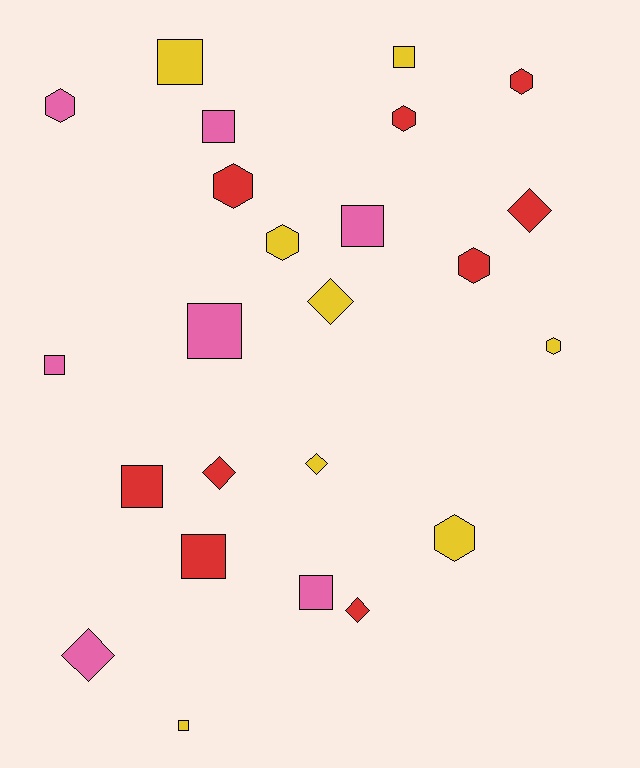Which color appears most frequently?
Red, with 9 objects.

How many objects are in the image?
There are 24 objects.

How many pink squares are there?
There are 5 pink squares.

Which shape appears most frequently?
Square, with 10 objects.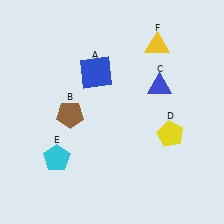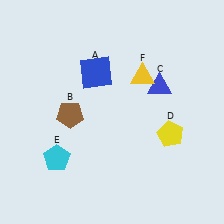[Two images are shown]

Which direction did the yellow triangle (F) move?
The yellow triangle (F) moved down.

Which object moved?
The yellow triangle (F) moved down.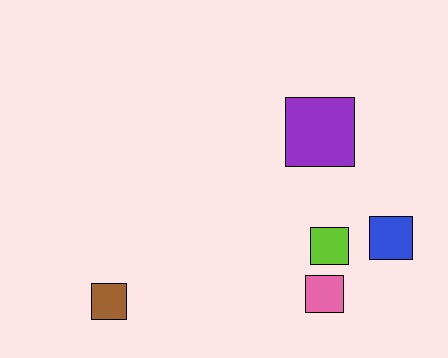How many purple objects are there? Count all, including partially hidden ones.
There is 1 purple object.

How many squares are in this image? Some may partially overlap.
There are 5 squares.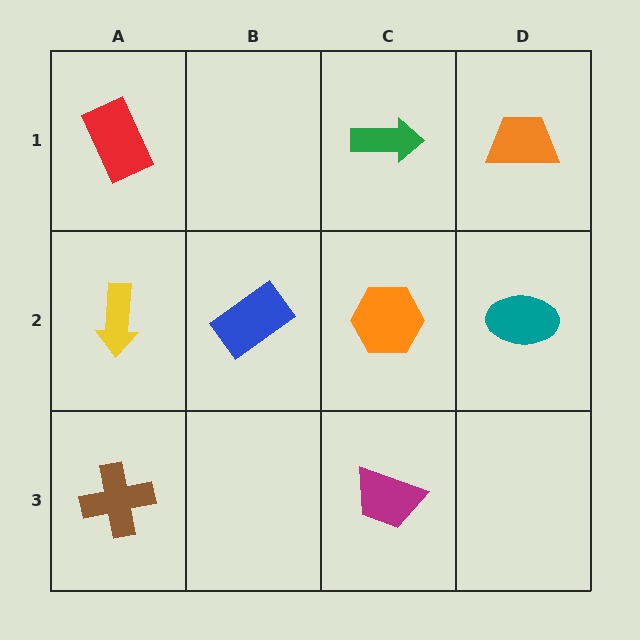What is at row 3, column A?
A brown cross.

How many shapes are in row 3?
2 shapes.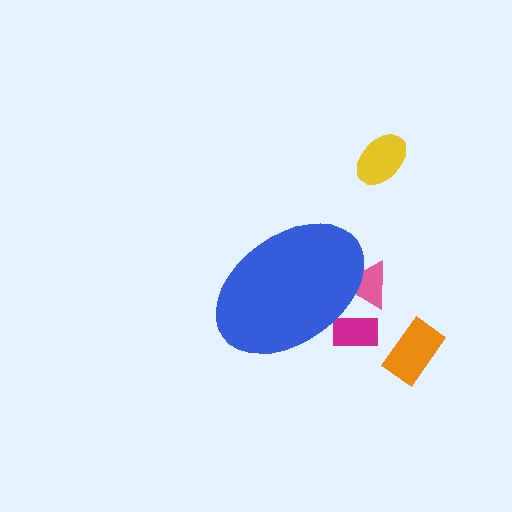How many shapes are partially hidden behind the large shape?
2 shapes are partially hidden.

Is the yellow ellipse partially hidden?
No, the yellow ellipse is fully visible.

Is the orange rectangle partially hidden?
No, the orange rectangle is fully visible.